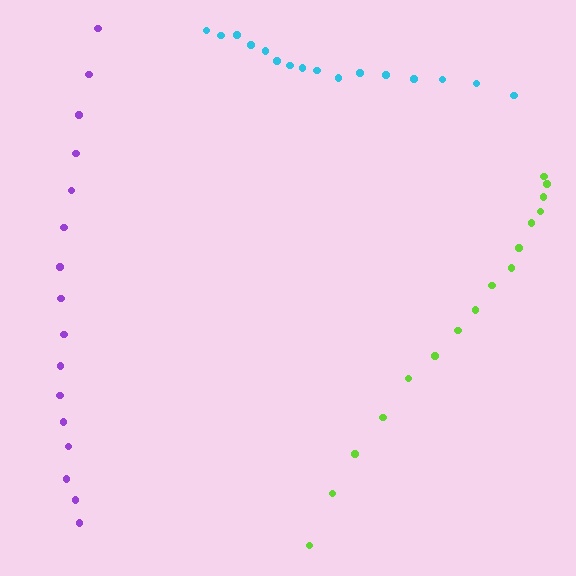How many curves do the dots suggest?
There are 3 distinct paths.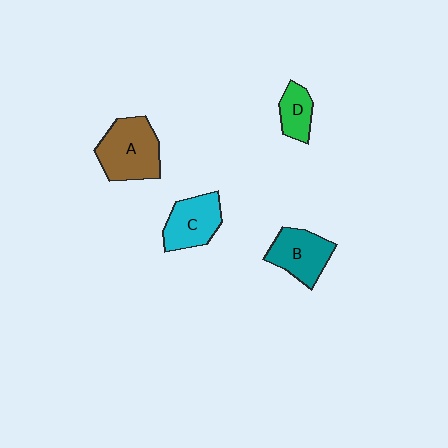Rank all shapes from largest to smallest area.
From largest to smallest: A (brown), C (cyan), B (teal), D (green).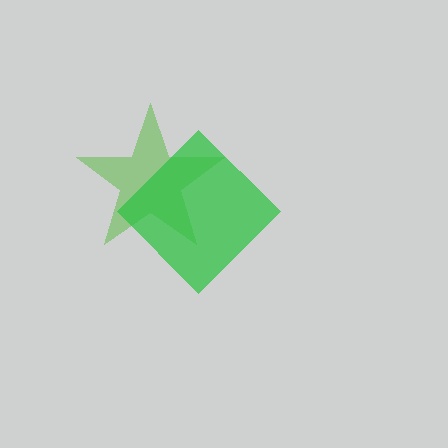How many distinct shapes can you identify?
There are 2 distinct shapes: a lime star, a green diamond.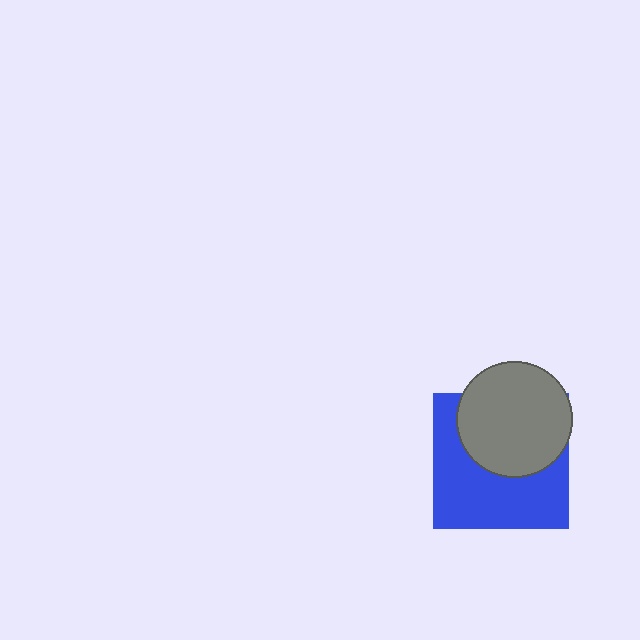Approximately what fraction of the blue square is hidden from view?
Roughly 44% of the blue square is hidden behind the gray circle.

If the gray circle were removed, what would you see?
You would see the complete blue square.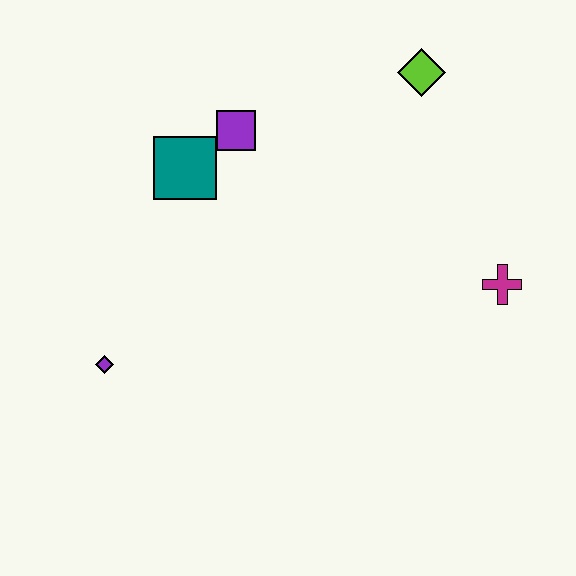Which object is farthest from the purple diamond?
The lime diamond is farthest from the purple diamond.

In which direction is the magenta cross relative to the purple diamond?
The magenta cross is to the right of the purple diamond.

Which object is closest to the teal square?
The purple square is closest to the teal square.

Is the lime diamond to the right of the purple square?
Yes